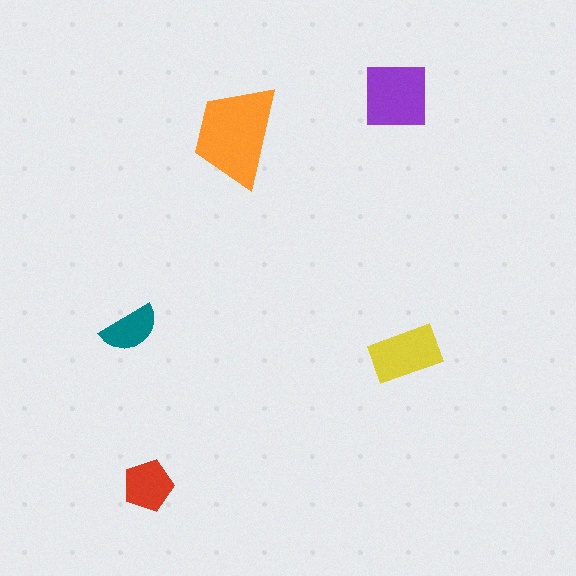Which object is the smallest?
The teal semicircle.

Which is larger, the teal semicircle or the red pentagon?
The red pentagon.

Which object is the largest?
The orange trapezoid.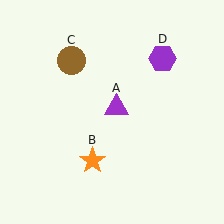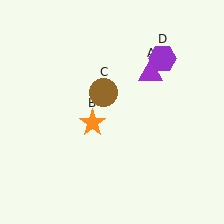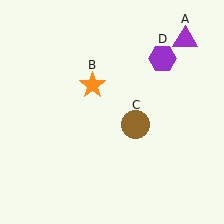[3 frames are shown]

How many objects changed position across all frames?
3 objects changed position: purple triangle (object A), orange star (object B), brown circle (object C).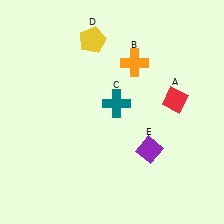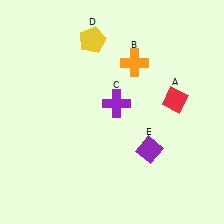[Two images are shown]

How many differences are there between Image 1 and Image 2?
There is 1 difference between the two images.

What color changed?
The cross (C) changed from teal in Image 1 to purple in Image 2.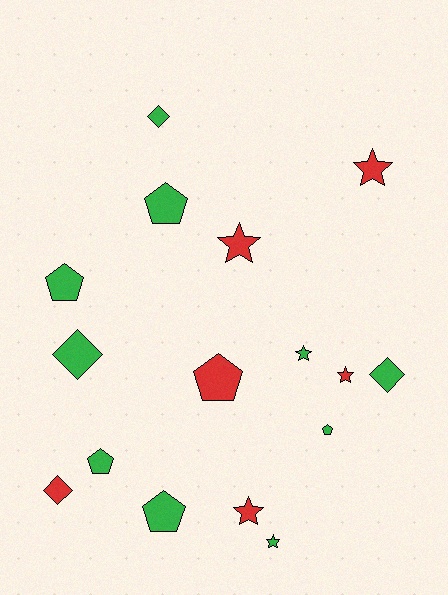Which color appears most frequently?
Green, with 10 objects.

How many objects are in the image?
There are 16 objects.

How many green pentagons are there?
There are 5 green pentagons.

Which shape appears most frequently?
Pentagon, with 6 objects.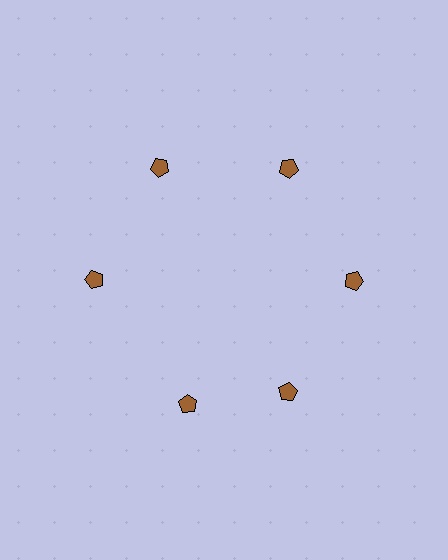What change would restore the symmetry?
The symmetry would be restored by rotating it back into even spacing with its neighbors so that all 6 pentagons sit at equal angles and equal distance from the center.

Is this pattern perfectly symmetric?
No. The 6 brown pentagons are arranged in a ring, but one element near the 7 o'clock position is rotated out of alignment along the ring, breaking the 6-fold rotational symmetry.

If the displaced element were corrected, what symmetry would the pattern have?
It would have 6-fold rotational symmetry — the pattern would map onto itself every 60 degrees.